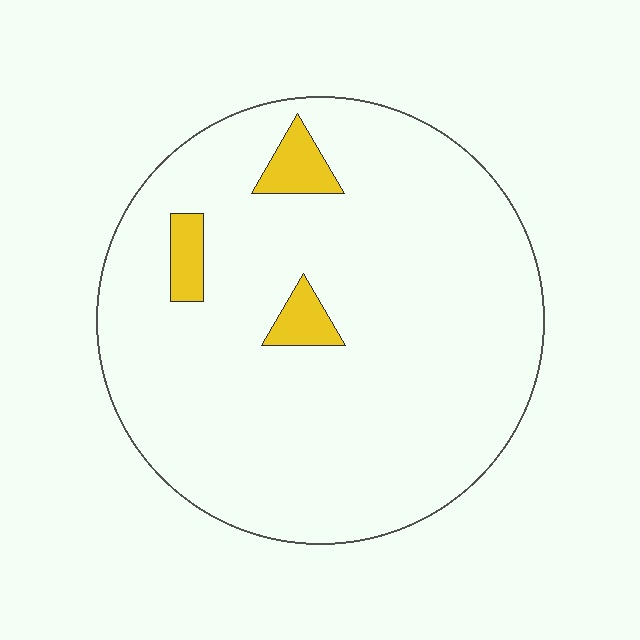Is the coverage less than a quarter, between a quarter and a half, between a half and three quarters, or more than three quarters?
Less than a quarter.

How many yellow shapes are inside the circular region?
3.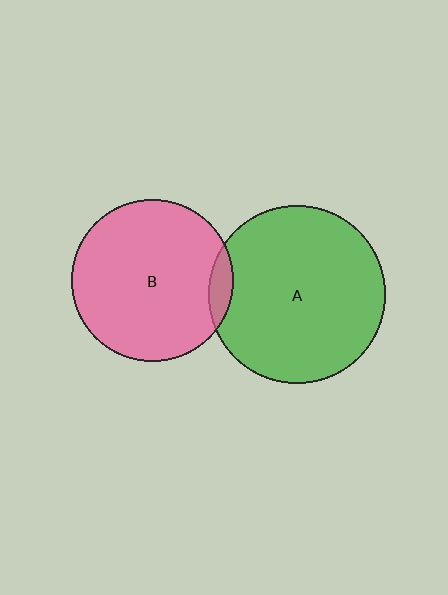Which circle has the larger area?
Circle A (green).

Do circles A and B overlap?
Yes.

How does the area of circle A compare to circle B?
Approximately 1.2 times.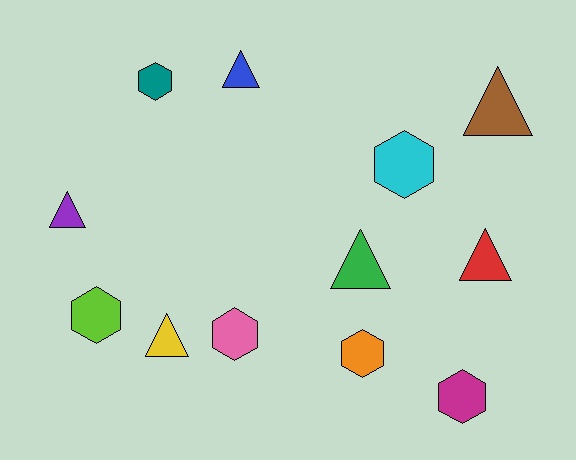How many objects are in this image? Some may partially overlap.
There are 12 objects.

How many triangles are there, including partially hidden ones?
There are 6 triangles.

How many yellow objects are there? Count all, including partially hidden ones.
There is 1 yellow object.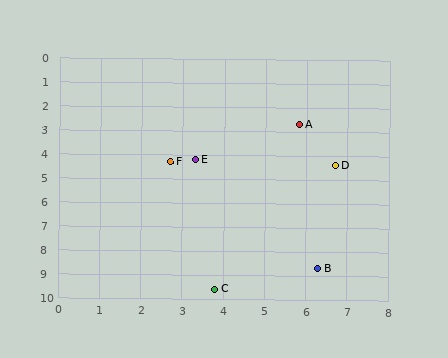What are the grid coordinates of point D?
Point D is at approximately (6.7, 4.4).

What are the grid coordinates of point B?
Point B is at approximately (6.3, 8.7).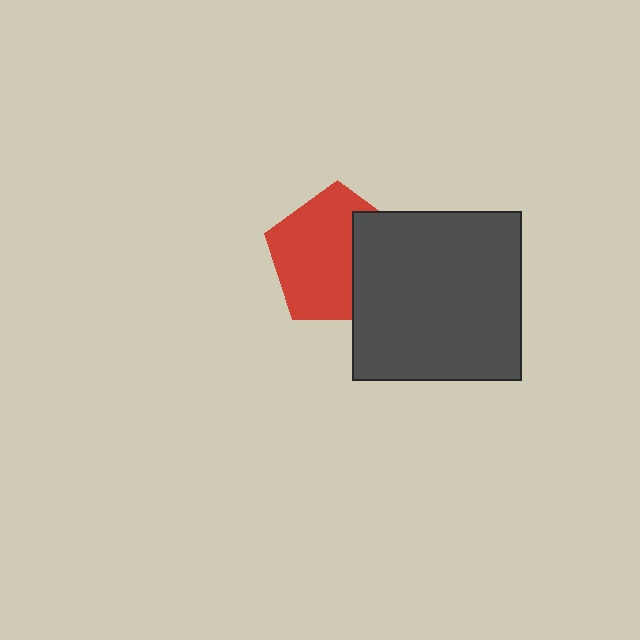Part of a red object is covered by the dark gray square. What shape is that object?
It is a pentagon.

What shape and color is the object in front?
The object in front is a dark gray square.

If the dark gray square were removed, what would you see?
You would see the complete red pentagon.